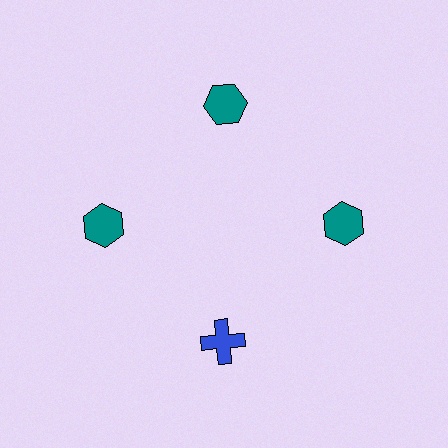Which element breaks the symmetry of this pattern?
The blue cross at roughly the 6 o'clock position breaks the symmetry. All other shapes are teal hexagons.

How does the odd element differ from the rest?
It differs in both color (blue instead of teal) and shape (cross instead of hexagon).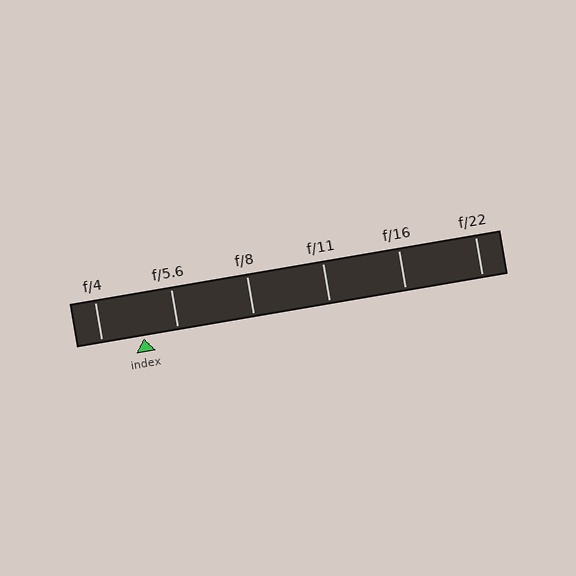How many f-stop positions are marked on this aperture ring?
There are 6 f-stop positions marked.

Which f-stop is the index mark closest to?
The index mark is closest to f/5.6.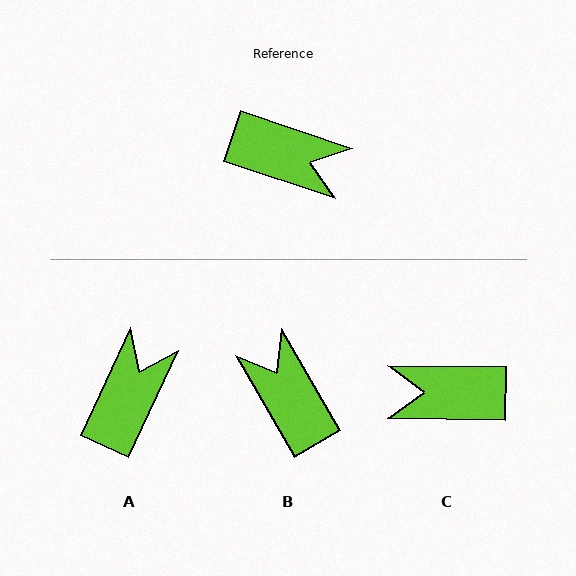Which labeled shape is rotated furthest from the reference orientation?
C, about 162 degrees away.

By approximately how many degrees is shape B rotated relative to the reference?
Approximately 139 degrees counter-clockwise.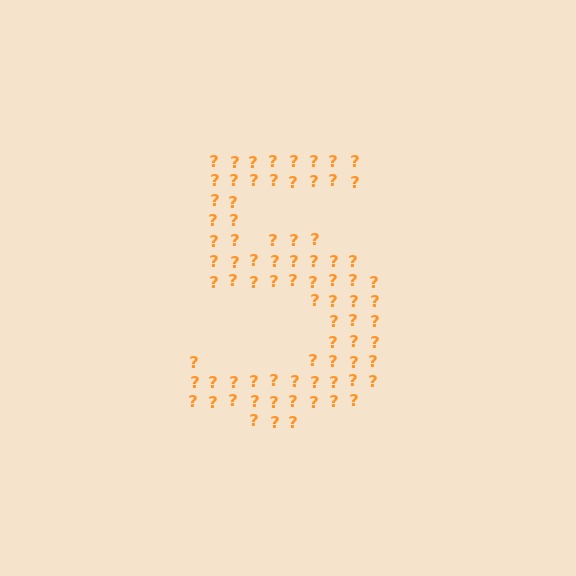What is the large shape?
The large shape is the digit 5.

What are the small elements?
The small elements are question marks.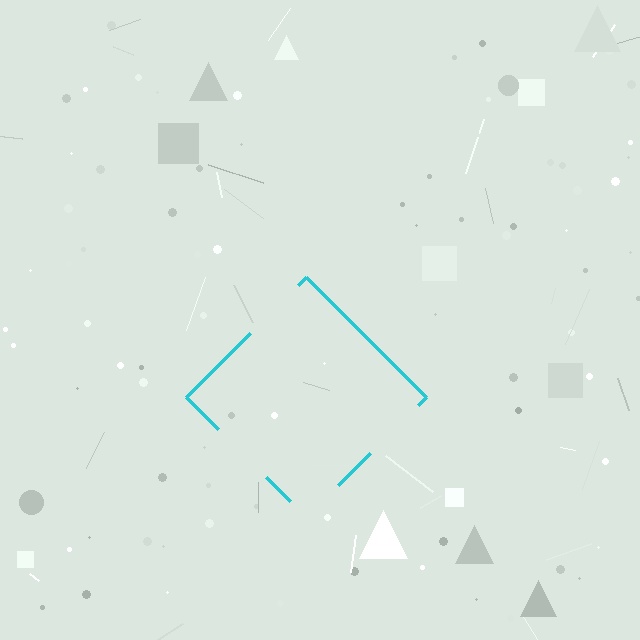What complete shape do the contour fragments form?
The contour fragments form a diamond.